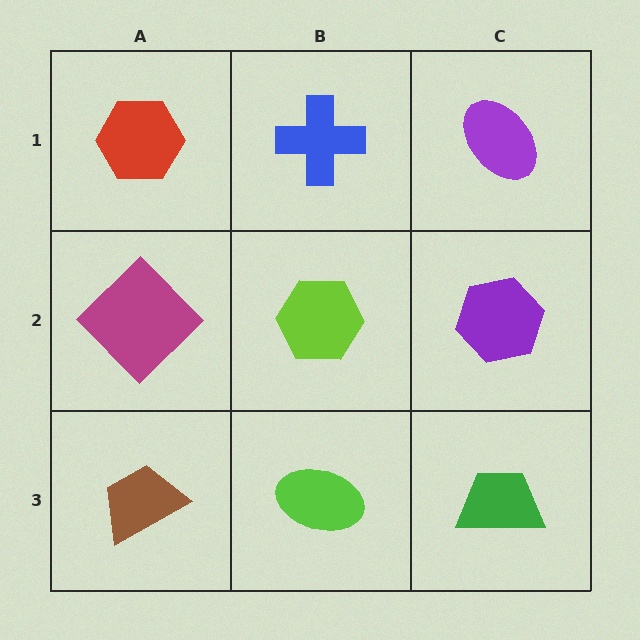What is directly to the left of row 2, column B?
A magenta diamond.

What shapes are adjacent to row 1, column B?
A lime hexagon (row 2, column B), a red hexagon (row 1, column A), a purple ellipse (row 1, column C).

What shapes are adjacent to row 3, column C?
A purple hexagon (row 2, column C), a lime ellipse (row 3, column B).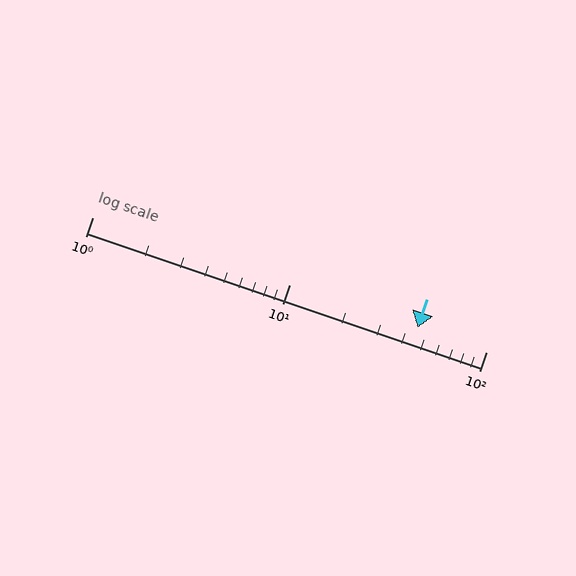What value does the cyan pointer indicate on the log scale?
The pointer indicates approximately 45.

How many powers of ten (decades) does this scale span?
The scale spans 2 decades, from 1 to 100.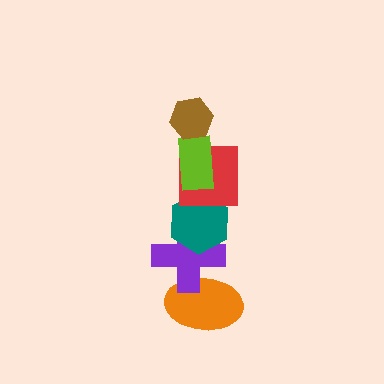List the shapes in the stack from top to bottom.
From top to bottom: the brown hexagon, the lime rectangle, the red square, the teal hexagon, the purple cross, the orange ellipse.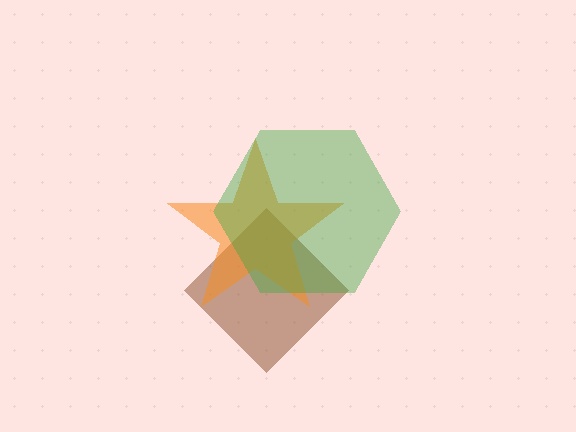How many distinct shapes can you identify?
There are 3 distinct shapes: a brown diamond, an orange star, a green hexagon.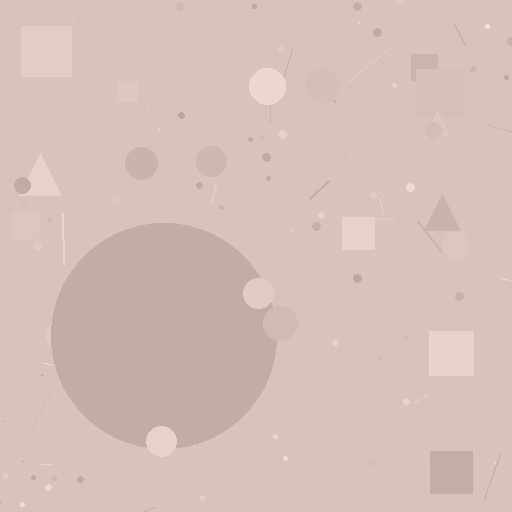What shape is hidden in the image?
A circle is hidden in the image.